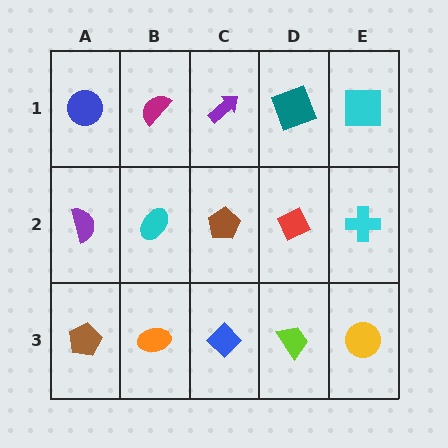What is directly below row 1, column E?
A cyan cross.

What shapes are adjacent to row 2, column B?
A magenta semicircle (row 1, column B), an orange ellipse (row 3, column B), a purple semicircle (row 2, column A), a brown pentagon (row 2, column C).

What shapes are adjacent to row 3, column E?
A cyan cross (row 2, column E), a lime trapezoid (row 3, column D).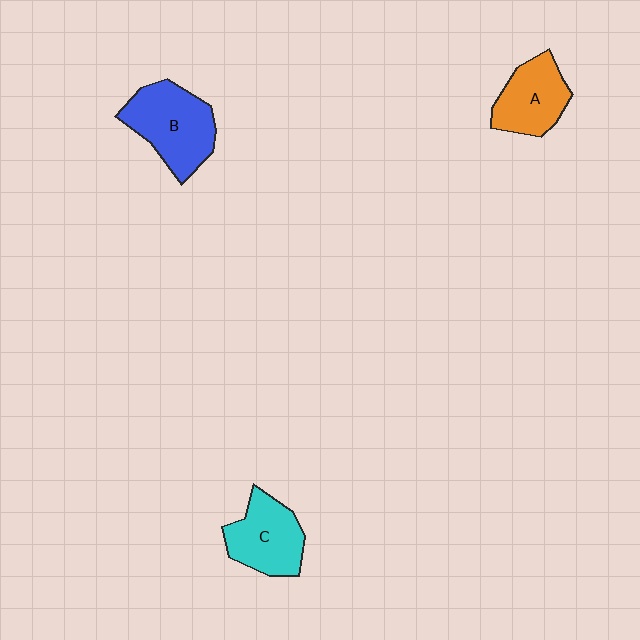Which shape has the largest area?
Shape B (blue).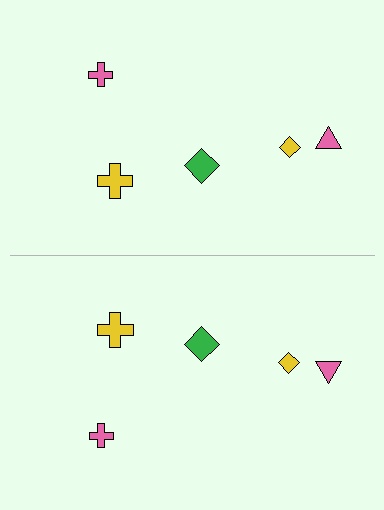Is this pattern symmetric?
Yes, this pattern has bilateral (reflection) symmetry.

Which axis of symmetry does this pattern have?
The pattern has a horizontal axis of symmetry running through the center of the image.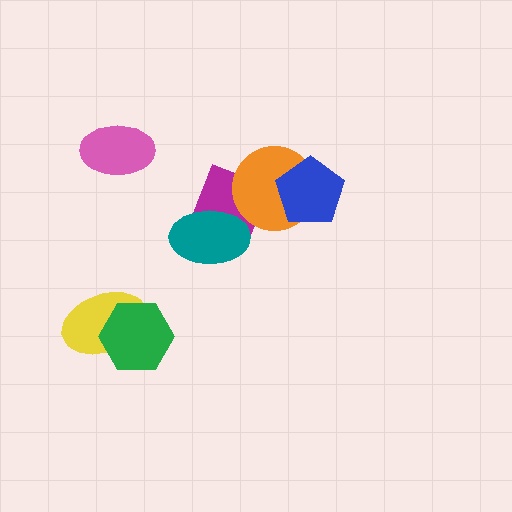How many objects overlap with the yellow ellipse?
1 object overlaps with the yellow ellipse.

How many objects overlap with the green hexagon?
1 object overlaps with the green hexagon.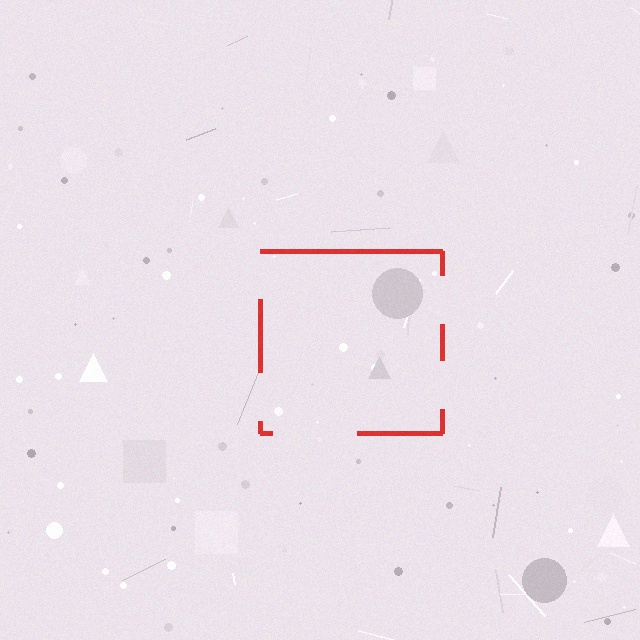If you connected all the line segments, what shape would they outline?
They would outline a square.